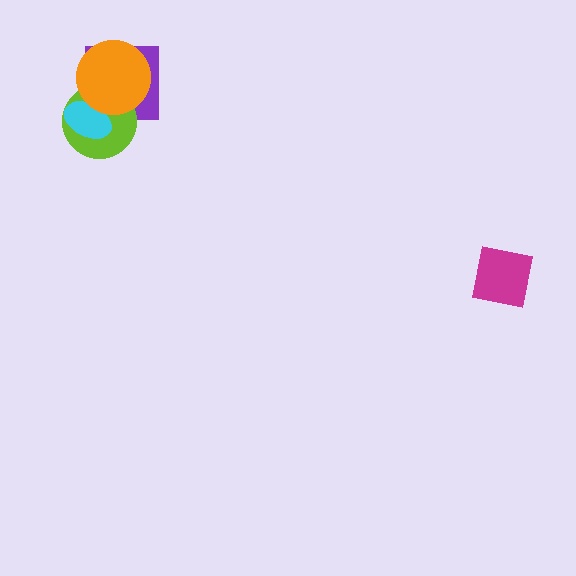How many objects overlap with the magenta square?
0 objects overlap with the magenta square.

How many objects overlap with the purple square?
3 objects overlap with the purple square.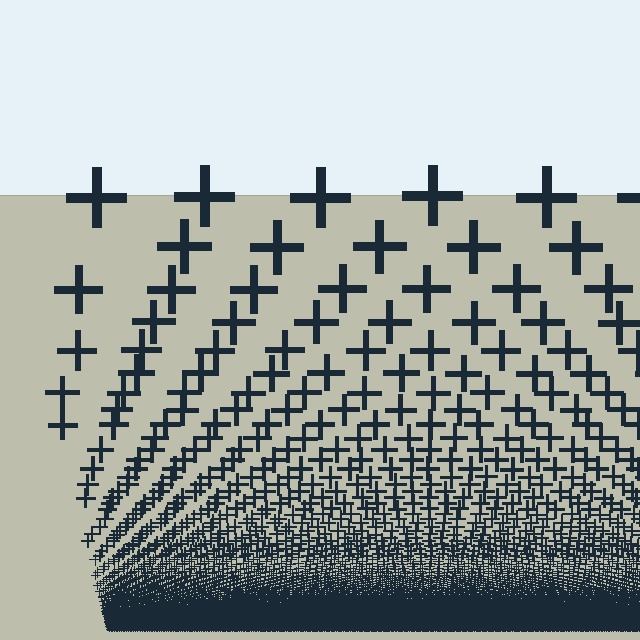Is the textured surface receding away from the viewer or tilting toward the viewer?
The surface appears to tilt toward the viewer. Texture elements get larger and sparser toward the top.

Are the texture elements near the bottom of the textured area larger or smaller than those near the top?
Smaller. The gradient is inverted — elements near the bottom are smaller and denser.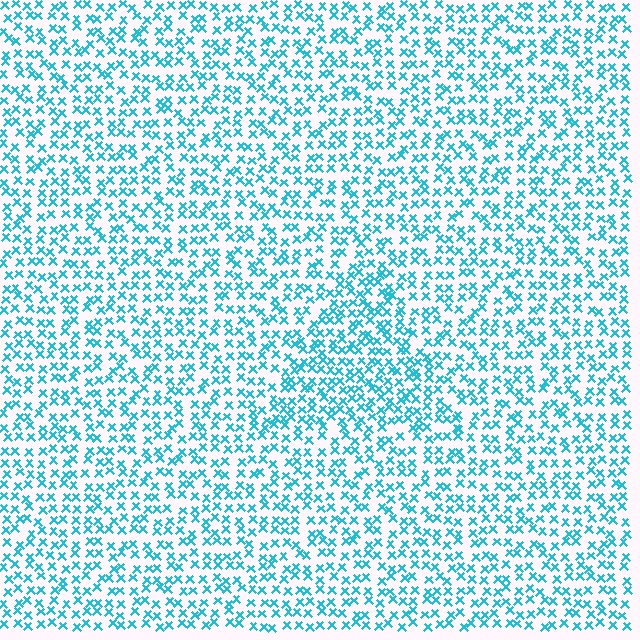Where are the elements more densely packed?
The elements are more densely packed inside the triangle boundary.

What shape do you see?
I see a triangle.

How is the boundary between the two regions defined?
The boundary is defined by a change in element density (approximately 1.5x ratio). All elements are the same color, size, and shape.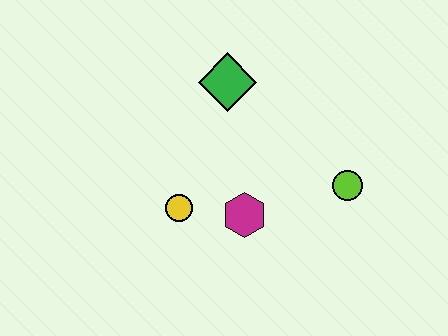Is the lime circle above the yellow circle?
Yes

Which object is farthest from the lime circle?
The yellow circle is farthest from the lime circle.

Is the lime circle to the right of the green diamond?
Yes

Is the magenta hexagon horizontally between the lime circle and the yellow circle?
Yes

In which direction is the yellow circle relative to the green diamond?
The yellow circle is below the green diamond.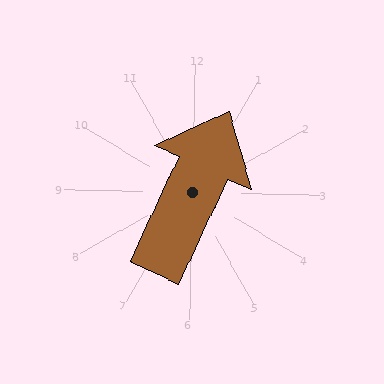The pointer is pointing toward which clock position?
Roughly 1 o'clock.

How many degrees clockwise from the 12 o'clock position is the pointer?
Approximately 24 degrees.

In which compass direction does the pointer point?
Northeast.